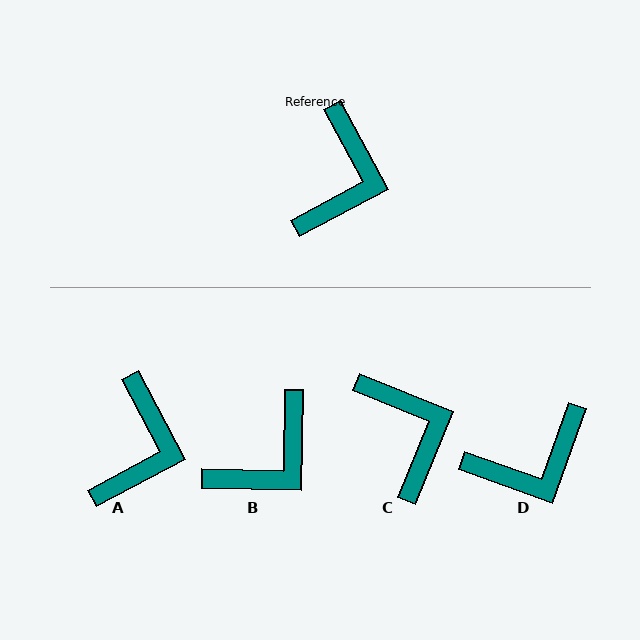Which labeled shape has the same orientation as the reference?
A.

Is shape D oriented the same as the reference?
No, it is off by about 48 degrees.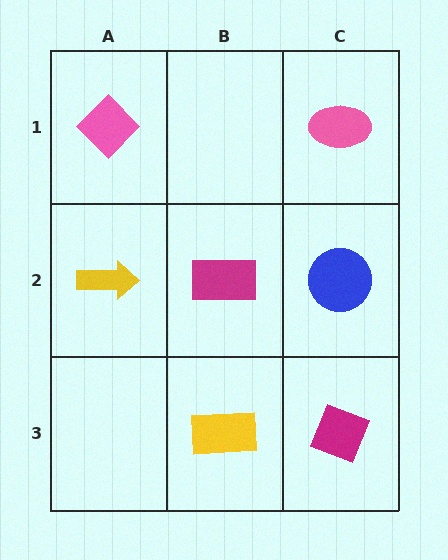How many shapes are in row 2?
3 shapes.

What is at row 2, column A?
A yellow arrow.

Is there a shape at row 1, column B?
No, that cell is empty.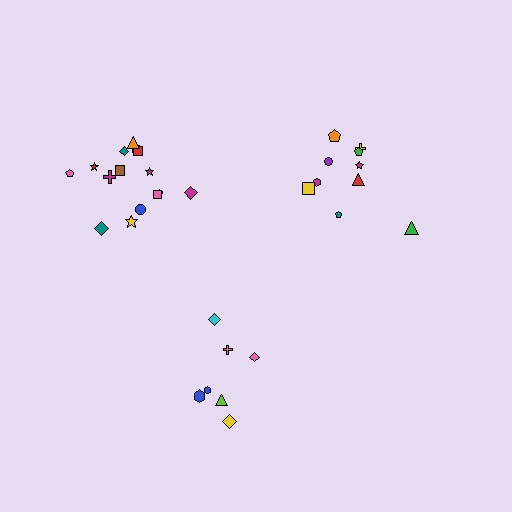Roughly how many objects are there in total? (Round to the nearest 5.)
Roughly 30 objects in total.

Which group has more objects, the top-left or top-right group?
The top-left group.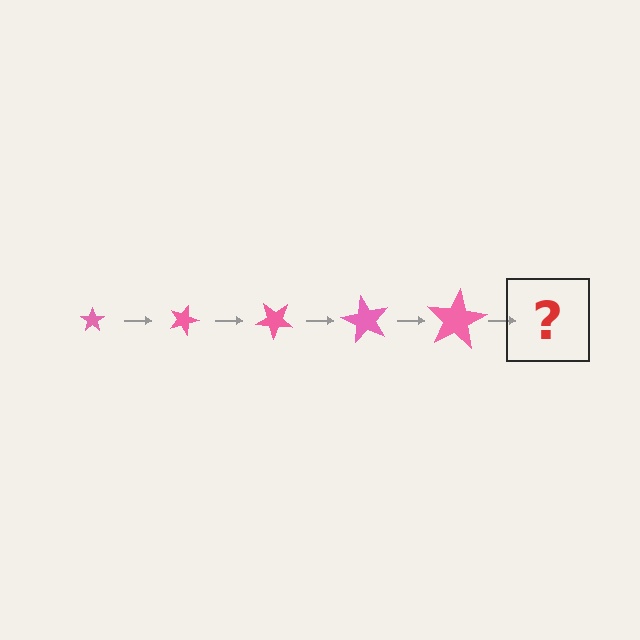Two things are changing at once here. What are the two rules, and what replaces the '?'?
The two rules are that the star grows larger each step and it rotates 20 degrees each step. The '?' should be a star, larger than the previous one and rotated 100 degrees from the start.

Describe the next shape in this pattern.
It should be a star, larger than the previous one and rotated 100 degrees from the start.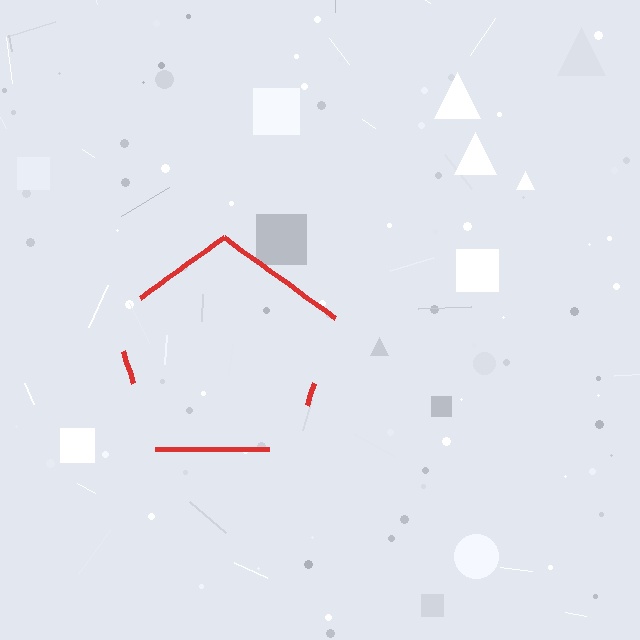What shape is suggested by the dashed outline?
The dashed outline suggests a pentagon.